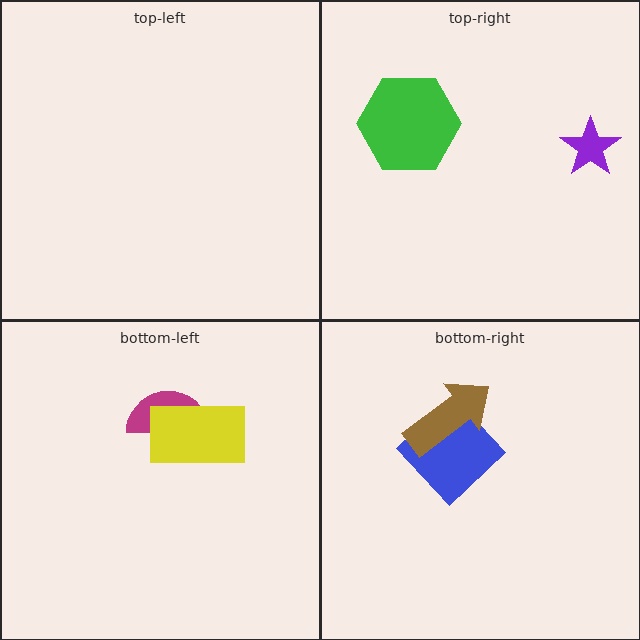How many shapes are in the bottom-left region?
2.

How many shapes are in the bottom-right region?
2.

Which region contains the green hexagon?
The top-right region.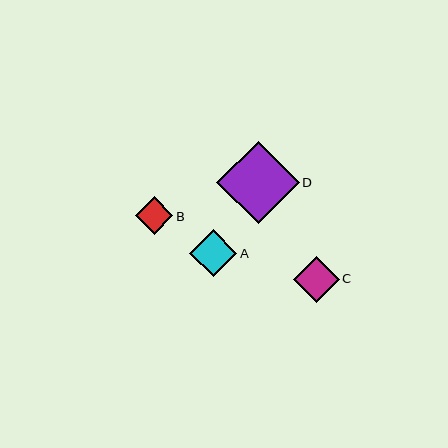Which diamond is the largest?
Diamond D is the largest with a size of approximately 82 pixels.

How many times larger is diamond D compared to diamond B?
Diamond D is approximately 2.2 times the size of diamond B.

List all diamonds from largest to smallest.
From largest to smallest: D, A, C, B.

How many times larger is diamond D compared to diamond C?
Diamond D is approximately 1.8 times the size of diamond C.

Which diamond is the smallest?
Diamond B is the smallest with a size of approximately 37 pixels.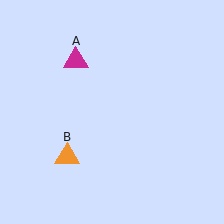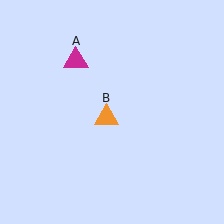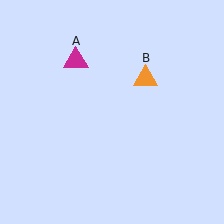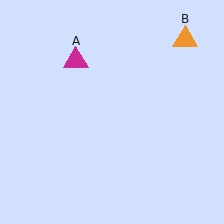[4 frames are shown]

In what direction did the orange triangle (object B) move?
The orange triangle (object B) moved up and to the right.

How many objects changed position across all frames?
1 object changed position: orange triangle (object B).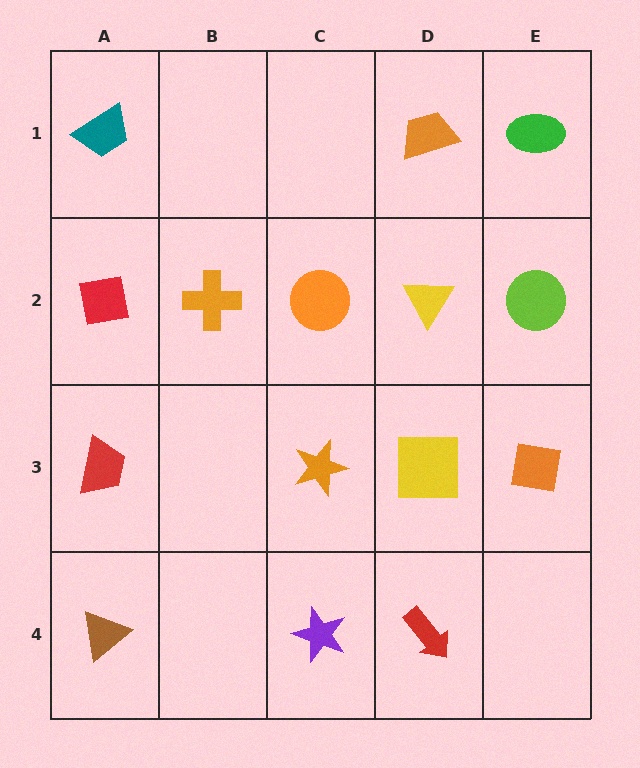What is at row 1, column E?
A green ellipse.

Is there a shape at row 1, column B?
No, that cell is empty.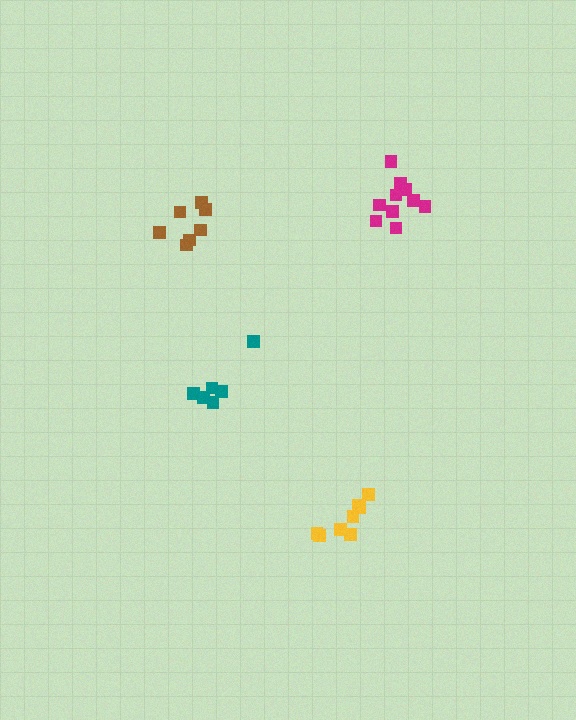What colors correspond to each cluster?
The clusters are colored: magenta, yellow, brown, teal.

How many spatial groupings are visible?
There are 4 spatial groupings.